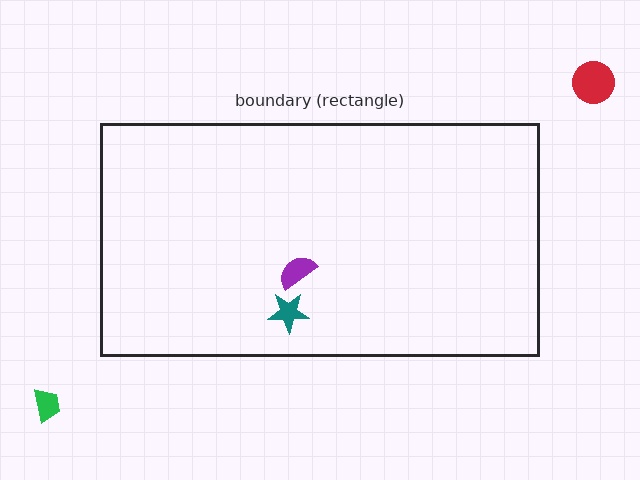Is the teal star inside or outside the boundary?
Inside.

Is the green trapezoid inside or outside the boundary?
Outside.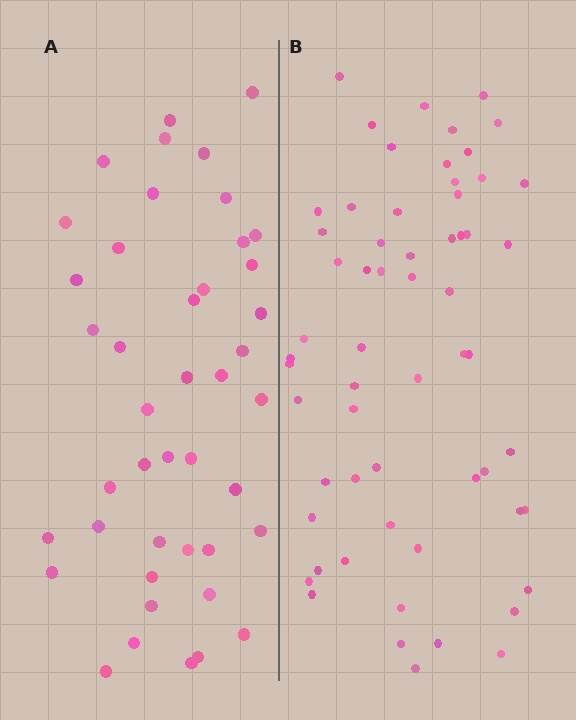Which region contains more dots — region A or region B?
Region B (the right region) has more dots.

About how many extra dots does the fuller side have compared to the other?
Region B has approximately 15 more dots than region A.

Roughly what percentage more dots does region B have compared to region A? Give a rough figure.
About 40% more.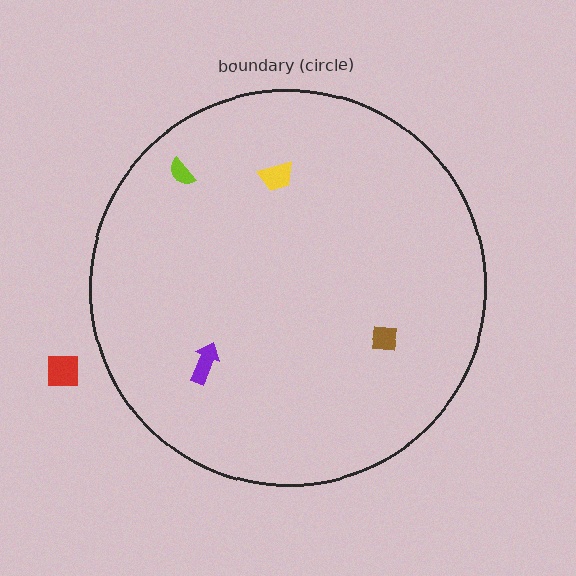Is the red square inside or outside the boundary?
Outside.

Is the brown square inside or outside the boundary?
Inside.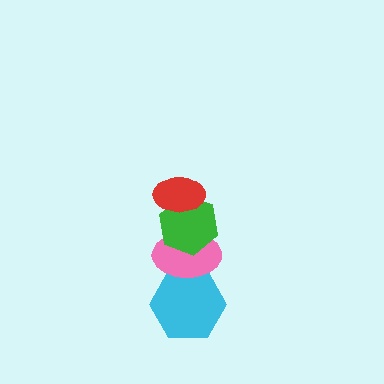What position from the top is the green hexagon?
The green hexagon is 2nd from the top.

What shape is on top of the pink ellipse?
The green hexagon is on top of the pink ellipse.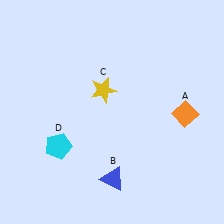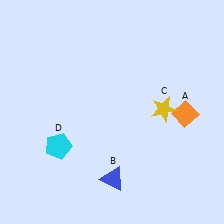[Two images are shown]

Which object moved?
The yellow star (C) moved right.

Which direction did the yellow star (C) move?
The yellow star (C) moved right.